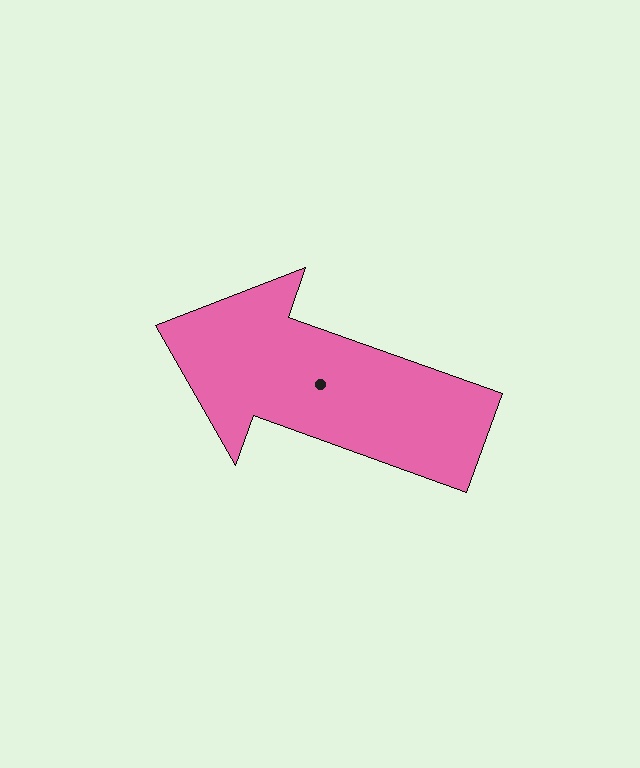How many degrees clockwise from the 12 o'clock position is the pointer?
Approximately 290 degrees.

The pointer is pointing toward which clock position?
Roughly 10 o'clock.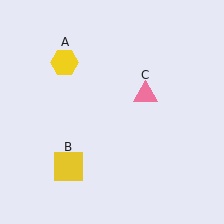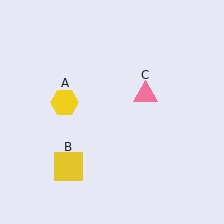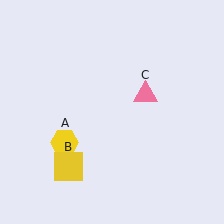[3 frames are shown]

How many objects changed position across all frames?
1 object changed position: yellow hexagon (object A).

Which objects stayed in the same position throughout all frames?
Yellow square (object B) and pink triangle (object C) remained stationary.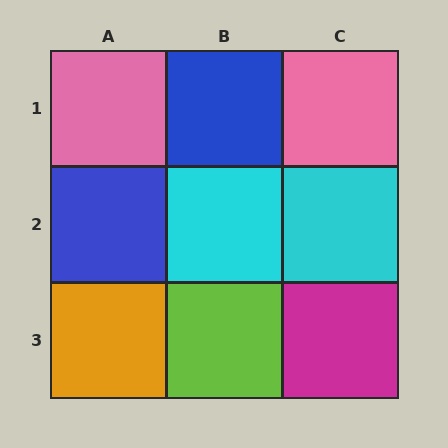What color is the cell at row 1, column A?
Pink.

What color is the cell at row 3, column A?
Orange.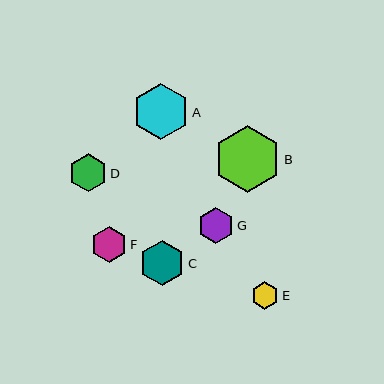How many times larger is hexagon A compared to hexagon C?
Hexagon A is approximately 1.2 times the size of hexagon C.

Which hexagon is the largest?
Hexagon B is the largest with a size of approximately 67 pixels.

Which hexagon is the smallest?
Hexagon E is the smallest with a size of approximately 27 pixels.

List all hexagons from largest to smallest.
From largest to smallest: B, A, C, D, F, G, E.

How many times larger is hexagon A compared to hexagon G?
Hexagon A is approximately 1.6 times the size of hexagon G.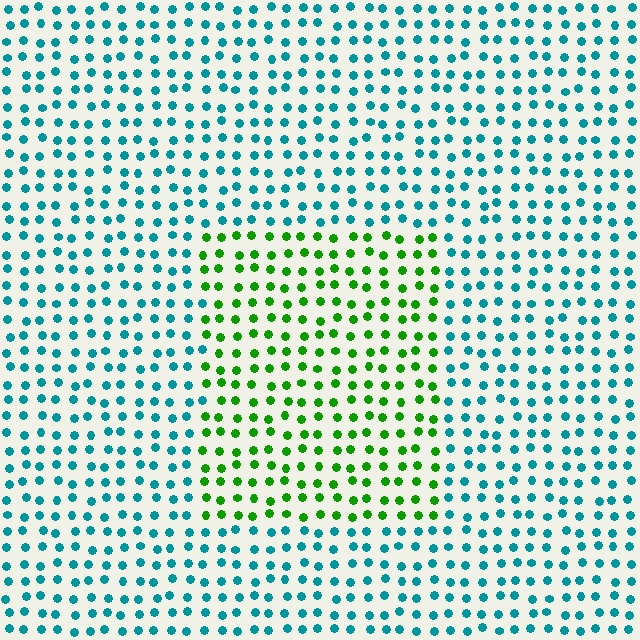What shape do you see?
I see a rectangle.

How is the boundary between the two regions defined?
The boundary is defined purely by a slight shift in hue (about 67 degrees). Spacing, size, and orientation are identical on both sides.